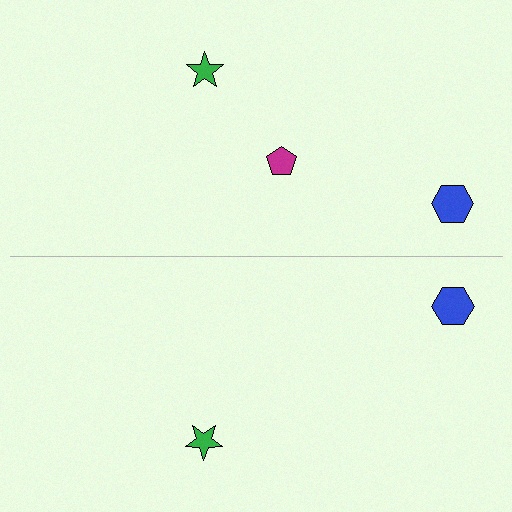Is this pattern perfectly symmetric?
No, the pattern is not perfectly symmetric. A magenta pentagon is missing from the bottom side.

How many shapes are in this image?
There are 5 shapes in this image.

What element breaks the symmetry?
A magenta pentagon is missing from the bottom side.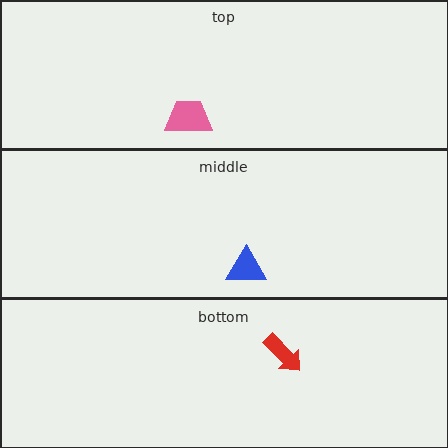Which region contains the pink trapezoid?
The top region.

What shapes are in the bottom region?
The red arrow.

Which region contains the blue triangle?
The middle region.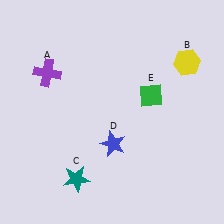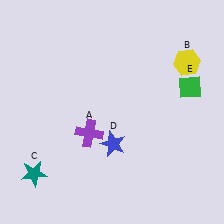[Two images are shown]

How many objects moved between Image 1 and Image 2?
3 objects moved between the two images.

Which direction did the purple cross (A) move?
The purple cross (A) moved down.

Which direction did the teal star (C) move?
The teal star (C) moved left.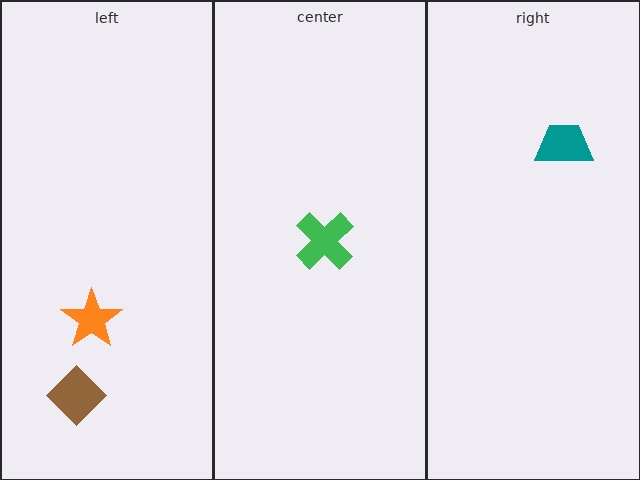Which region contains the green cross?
The center region.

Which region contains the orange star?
The left region.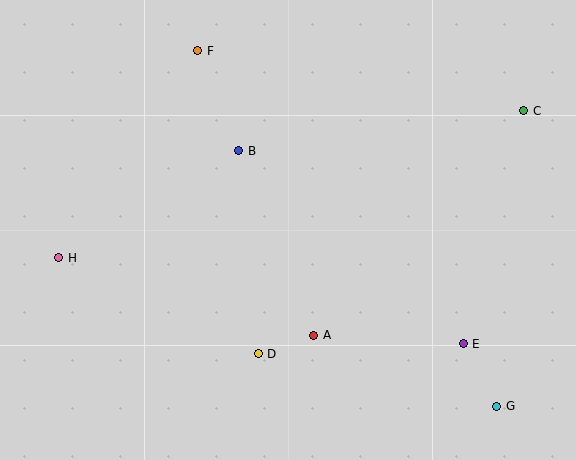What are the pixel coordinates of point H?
Point H is at (59, 258).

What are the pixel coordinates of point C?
Point C is at (524, 111).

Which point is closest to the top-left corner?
Point F is closest to the top-left corner.